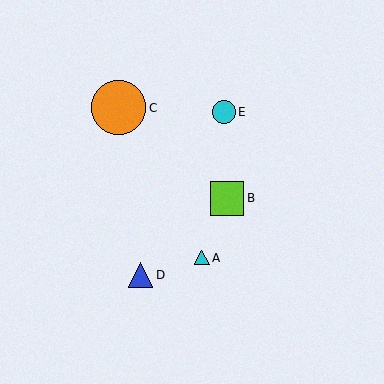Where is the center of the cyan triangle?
The center of the cyan triangle is at (202, 258).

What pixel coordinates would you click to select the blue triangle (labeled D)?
Click at (140, 275) to select the blue triangle D.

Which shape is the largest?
The orange circle (labeled C) is the largest.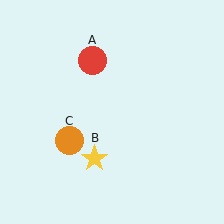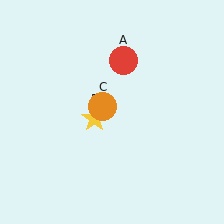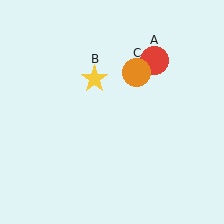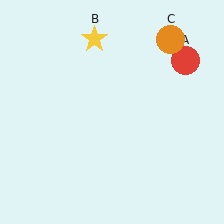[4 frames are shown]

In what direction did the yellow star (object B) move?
The yellow star (object B) moved up.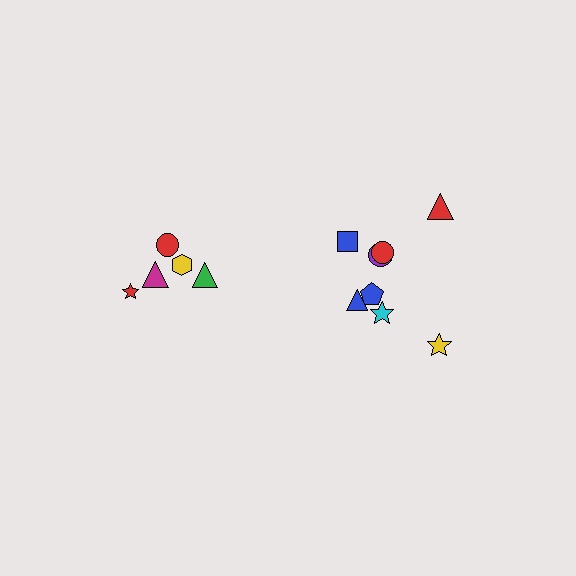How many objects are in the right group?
There are 8 objects.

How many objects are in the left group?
There are 5 objects.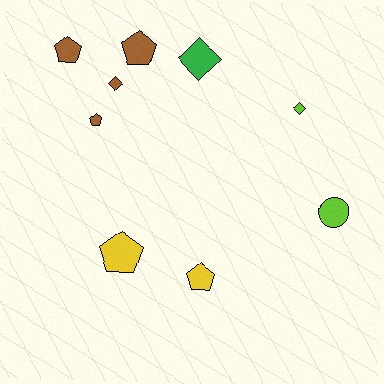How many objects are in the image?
There are 9 objects.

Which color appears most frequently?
Brown, with 4 objects.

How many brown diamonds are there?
There is 1 brown diamond.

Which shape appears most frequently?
Pentagon, with 5 objects.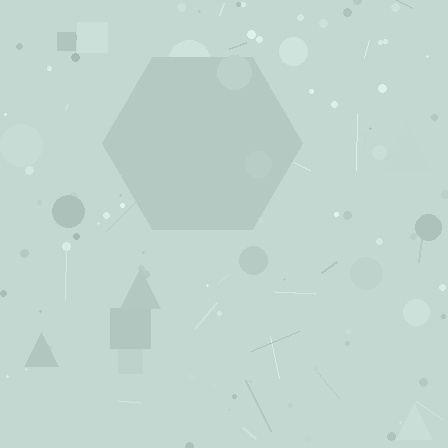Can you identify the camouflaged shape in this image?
The camouflaged shape is a hexagon.